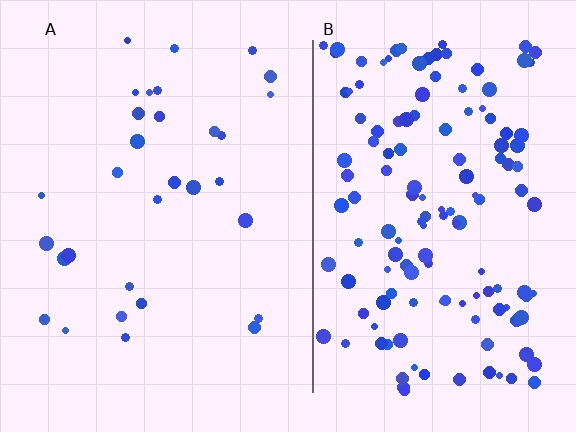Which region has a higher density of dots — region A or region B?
B (the right).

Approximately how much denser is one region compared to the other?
Approximately 4.6× — region B over region A.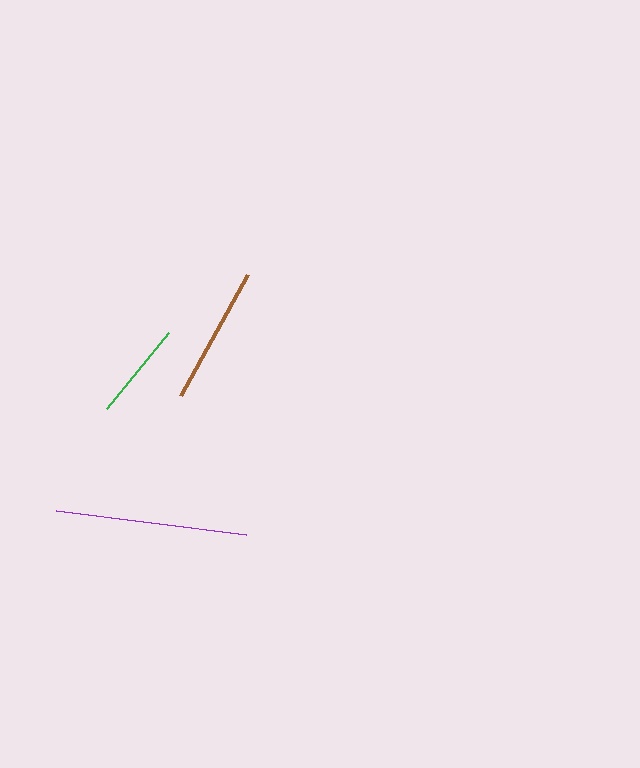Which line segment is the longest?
The purple line is the longest at approximately 192 pixels.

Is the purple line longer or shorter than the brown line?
The purple line is longer than the brown line.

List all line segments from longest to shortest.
From longest to shortest: purple, brown, green.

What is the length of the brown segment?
The brown segment is approximately 138 pixels long.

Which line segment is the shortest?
The green line is the shortest at approximately 99 pixels.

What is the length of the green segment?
The green segment is approximately 99 pixels long.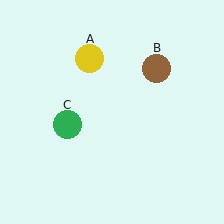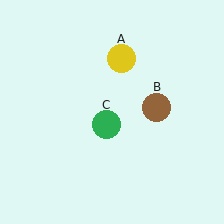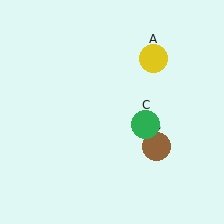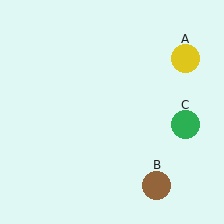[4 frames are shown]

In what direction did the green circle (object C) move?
The green circle (object C) moved right.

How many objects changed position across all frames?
3 objects changed position: yellow circle (object A), brown circle (object B), green circle (object C).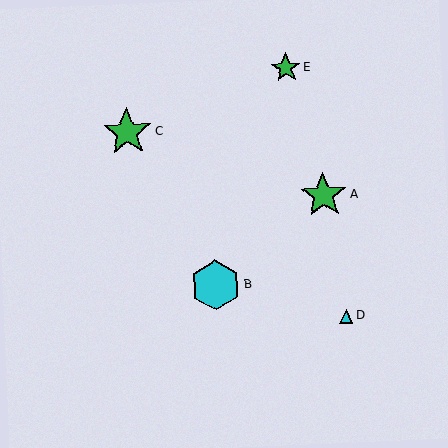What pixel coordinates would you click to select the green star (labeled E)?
Click at (286, 68) to select the green star E.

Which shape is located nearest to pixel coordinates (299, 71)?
The green star (labeled E) at (286, 68) is nearest to that location.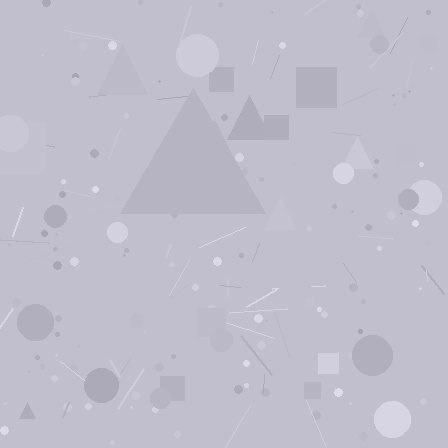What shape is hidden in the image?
A triangle is hidden in the image.